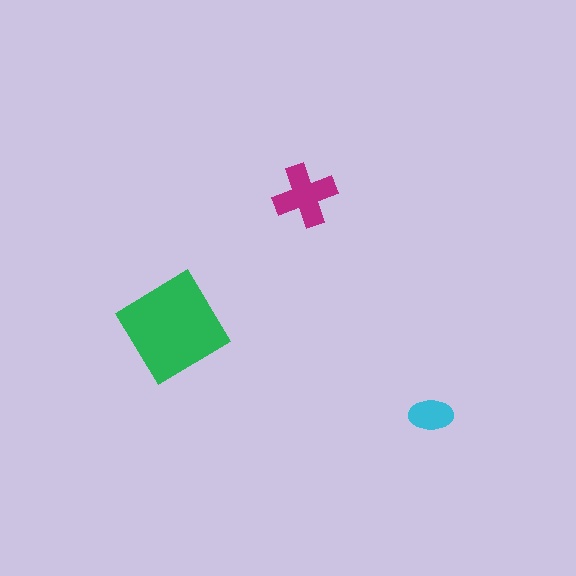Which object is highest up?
The magenta cross is topmost.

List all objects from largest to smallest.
The green diamond, the magenta cross, the cyan ellipse.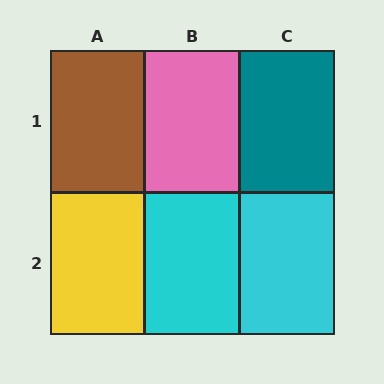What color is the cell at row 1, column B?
Pink.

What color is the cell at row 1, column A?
Brown.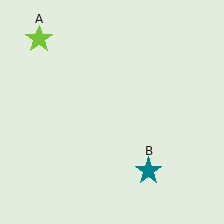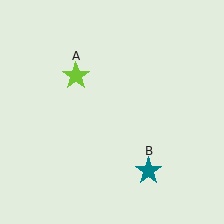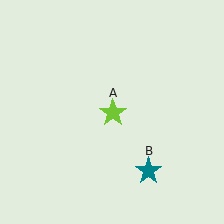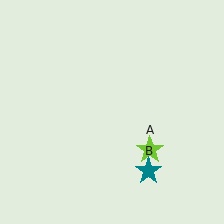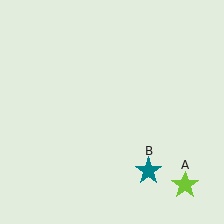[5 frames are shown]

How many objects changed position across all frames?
1 object changed position: lime star (object A).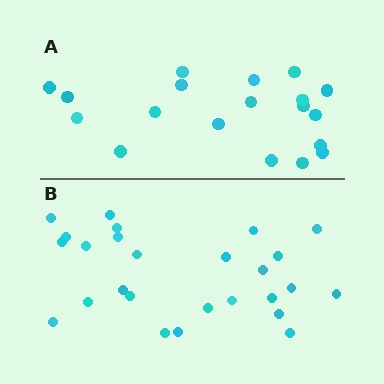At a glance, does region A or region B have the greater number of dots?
Region B (the bottom region) has more dots.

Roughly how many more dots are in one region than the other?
Region B has roughly 8 or so more dots than region A.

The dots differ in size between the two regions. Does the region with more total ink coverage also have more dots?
No. Region A has more total ink coverage because its dots are larger, but region B actually contains more individual dots. Total area can be misleading — the number of items is what matters here.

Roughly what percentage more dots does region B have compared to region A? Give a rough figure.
About 35% more.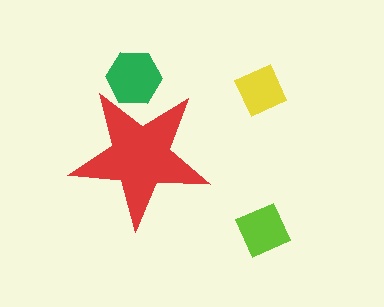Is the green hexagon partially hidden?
Yes, the green hexagon is partially hidden behind the red star.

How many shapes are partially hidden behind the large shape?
1 shape is partially hidden.